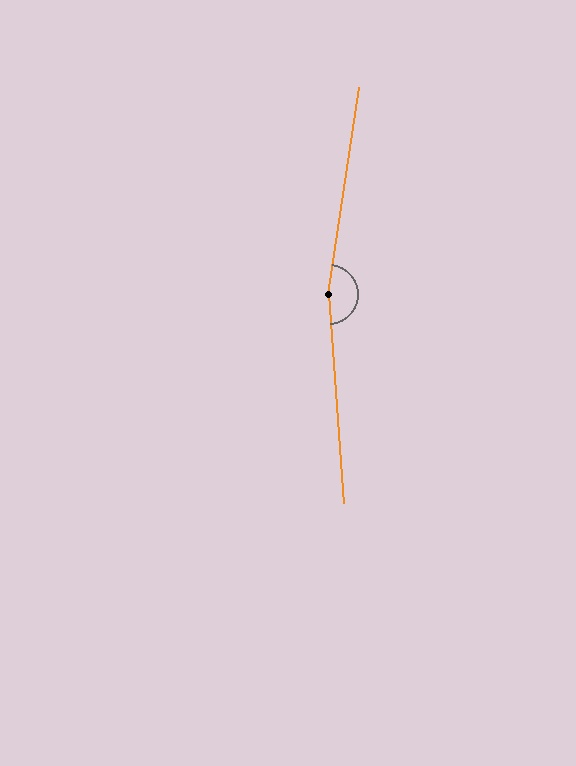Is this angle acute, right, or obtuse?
It is obtuse.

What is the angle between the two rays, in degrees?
Approximately 167 degrees.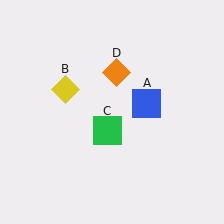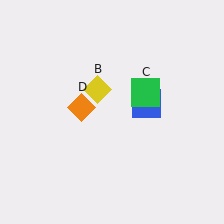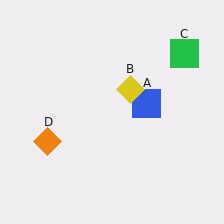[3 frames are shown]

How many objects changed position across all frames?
3 objects changed position: yellow diamond (object B), green square (object C), orange diamond (object D).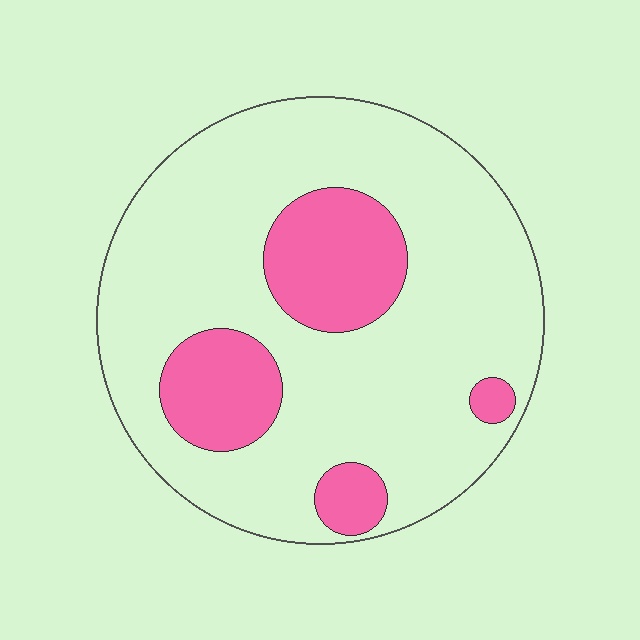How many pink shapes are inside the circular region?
4.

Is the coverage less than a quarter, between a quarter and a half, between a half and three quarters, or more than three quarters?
Less than a quarter.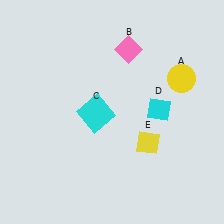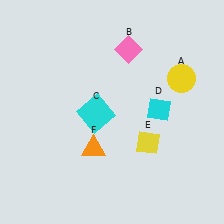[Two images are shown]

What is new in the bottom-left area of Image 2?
An orange triangle (F) was added in the bottom-left area of Image 2.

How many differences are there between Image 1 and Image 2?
There is 1 difference between the two images.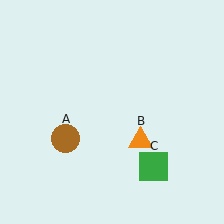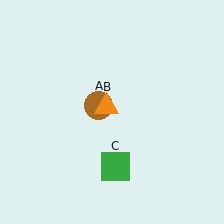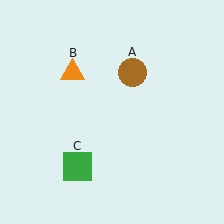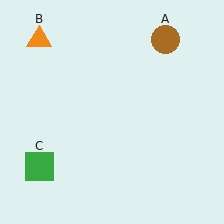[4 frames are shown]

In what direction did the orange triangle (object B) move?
The orange triangle (object B) moved up and to the left.